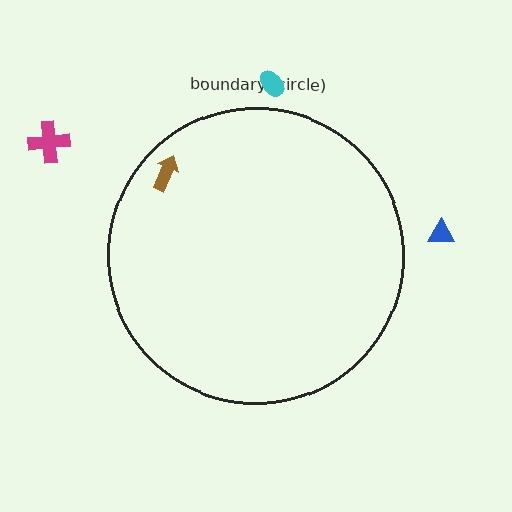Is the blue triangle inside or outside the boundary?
Outside.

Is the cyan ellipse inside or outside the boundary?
Outside.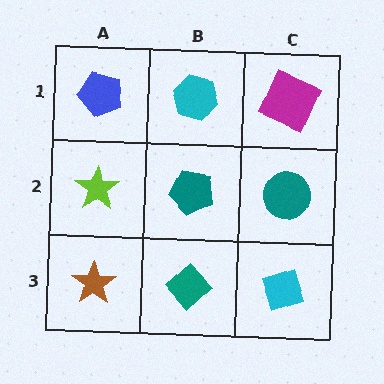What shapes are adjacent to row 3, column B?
A teal pentagon (row 2, column B), a brown star (row 3, column A), a cyan diamond (row 3, column C).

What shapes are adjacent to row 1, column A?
A lime star (row 2, column A), a cyan hexagon (row 1, column B).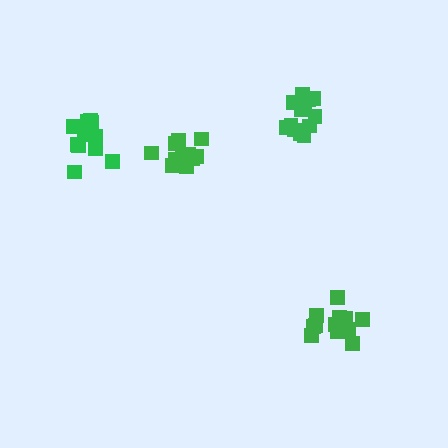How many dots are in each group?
Group 1: 15 dots, Group 2: 13 dots, Group 3: 14 dots, Group 4: 13 dots (55 total).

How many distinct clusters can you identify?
There are 4 distinct clusters.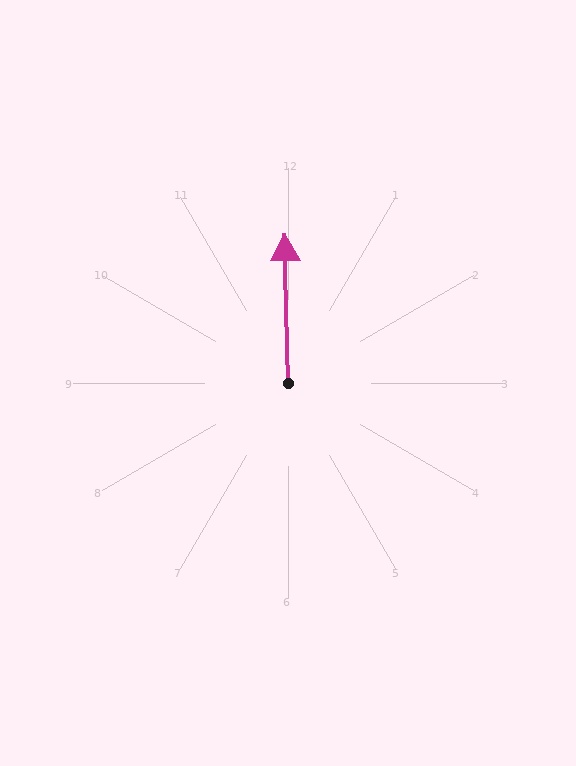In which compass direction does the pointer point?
North.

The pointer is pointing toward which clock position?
Roughly 12 o'clock.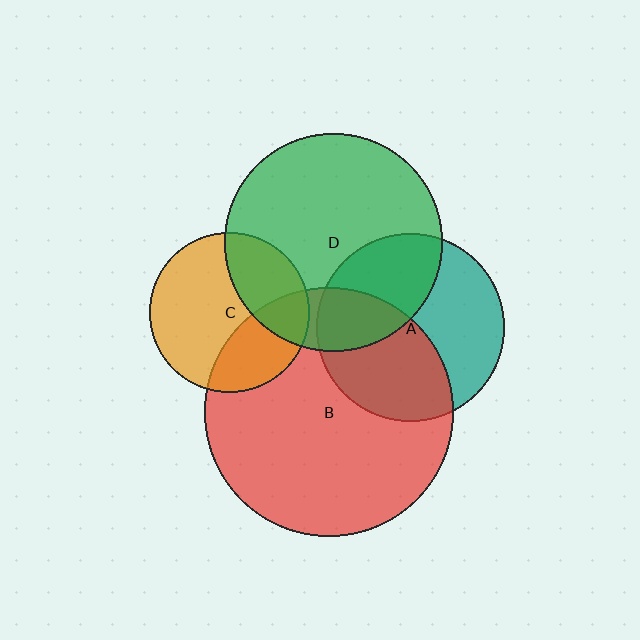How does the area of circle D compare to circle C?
Approximately 1.9 times.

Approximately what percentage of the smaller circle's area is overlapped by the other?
Approximately 30%.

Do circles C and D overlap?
Yes.